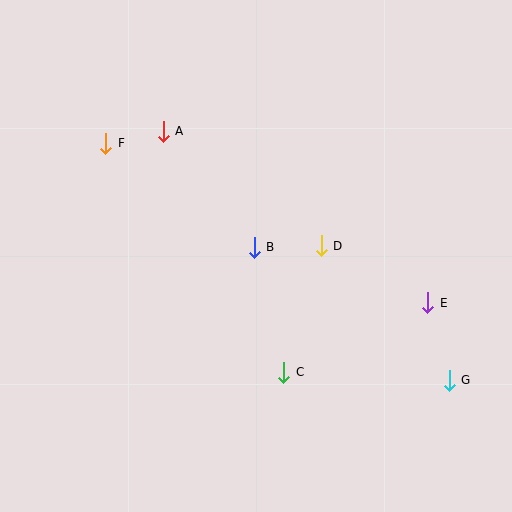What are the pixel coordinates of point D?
Point D is at (321, 246).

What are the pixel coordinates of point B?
Point B is at (254, 247).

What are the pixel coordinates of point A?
Point A is at (163, 131).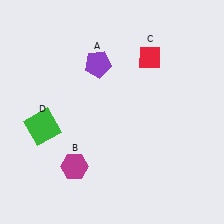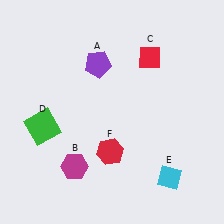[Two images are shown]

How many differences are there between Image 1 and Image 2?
There are 2 differences between the two images.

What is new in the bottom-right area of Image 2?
A cyan diamond (E) was added in the bottom-right area of Image 2.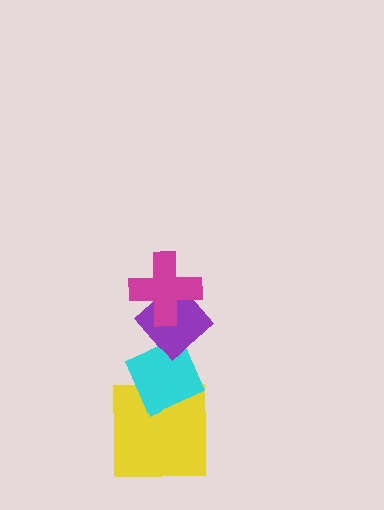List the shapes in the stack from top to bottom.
From top to bottom: the magenta cross, the purple diamond, the cyan diamond, the yellow square.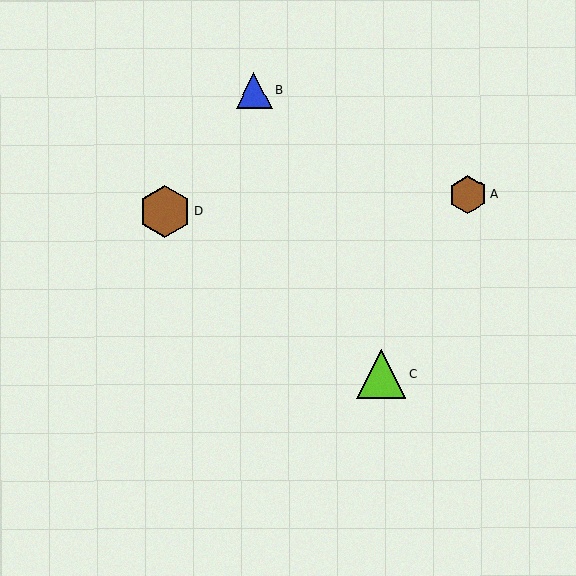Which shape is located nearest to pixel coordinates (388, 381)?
The lime triangle (labeled C) at (381, 374) is nearest to that location.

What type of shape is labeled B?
Shape B is a blue triangle.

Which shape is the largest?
The brown hexagon (labeled D) is the largest.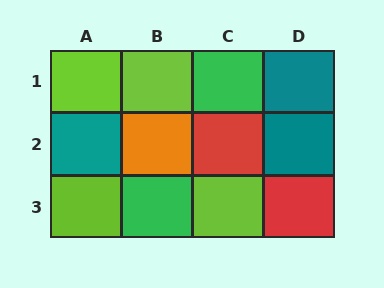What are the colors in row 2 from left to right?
Teal, orange, red, teal.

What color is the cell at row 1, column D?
Teal.